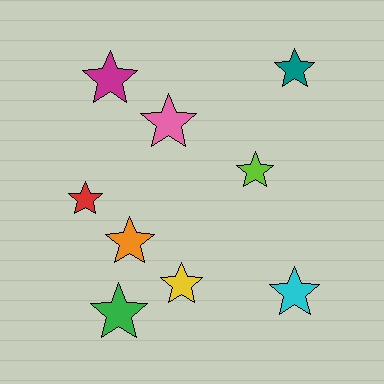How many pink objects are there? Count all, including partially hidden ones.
There is 1 pink object.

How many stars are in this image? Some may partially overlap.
There are 9 stars.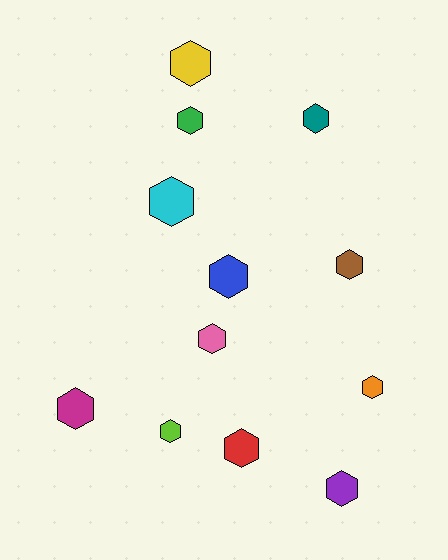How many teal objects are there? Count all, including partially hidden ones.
There is 1 teal object.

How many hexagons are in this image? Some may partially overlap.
There are 12 hexagons.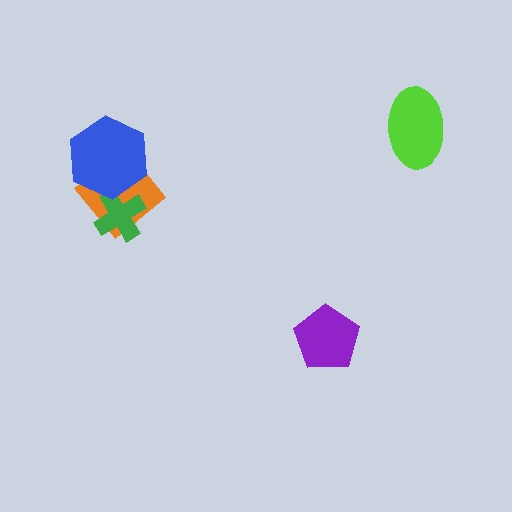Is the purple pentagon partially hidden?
No, no other shape covers it.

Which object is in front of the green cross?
The blue hexagon is in front of the green cross.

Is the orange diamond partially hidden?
Yes, it is partially covered by another shape.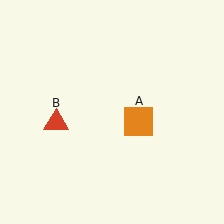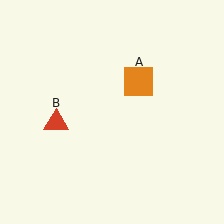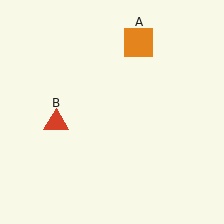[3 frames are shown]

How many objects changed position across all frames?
1 object changed position: orange square (object A).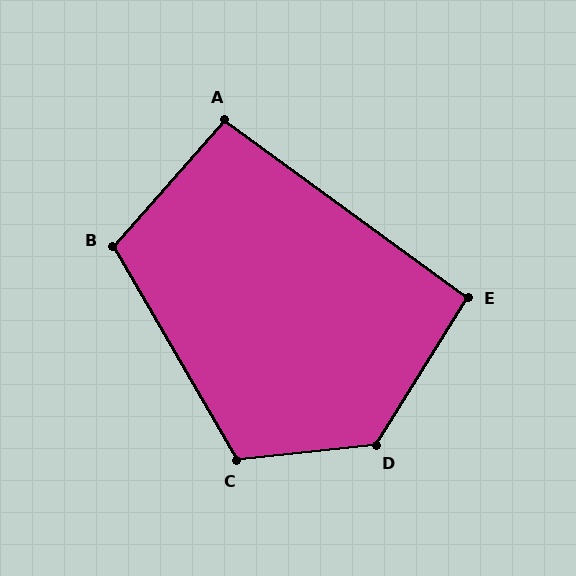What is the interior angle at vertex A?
Approximately 95 degrees (obtuse).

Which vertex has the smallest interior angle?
E, at approximately 94 degrees.